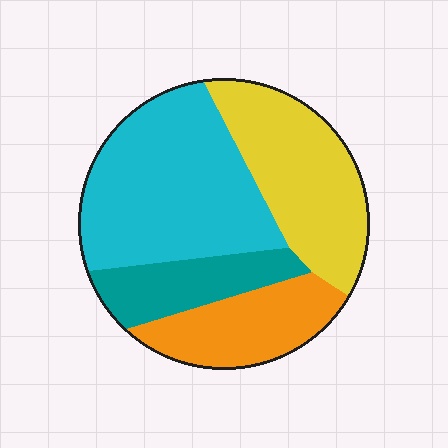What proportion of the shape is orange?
Orange takes up less than a quarter of the shape.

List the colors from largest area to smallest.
From largest to smallest: cyan, yellow, orange, teal.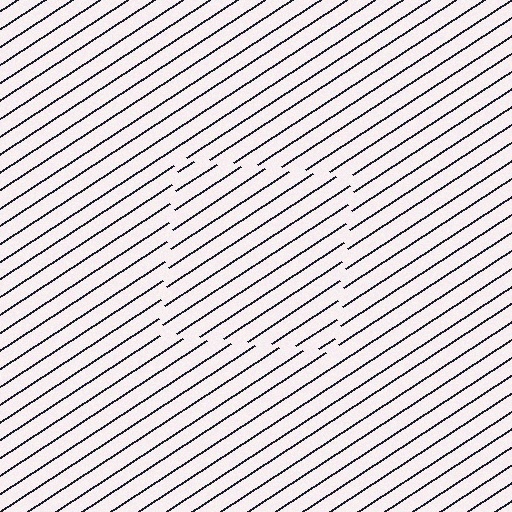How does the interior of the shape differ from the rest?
The interior of the shape contains the same grating, shifted by half a period — the contour is defined by the phase discontinuity where line-ends from the inner and outer gratings abut.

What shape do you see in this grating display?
An illusory square. The interior of the shape contains the same grating, shifted by half a period — the contour is defined by the phase discontinuity where line-ends from the inner and outer gratings abut.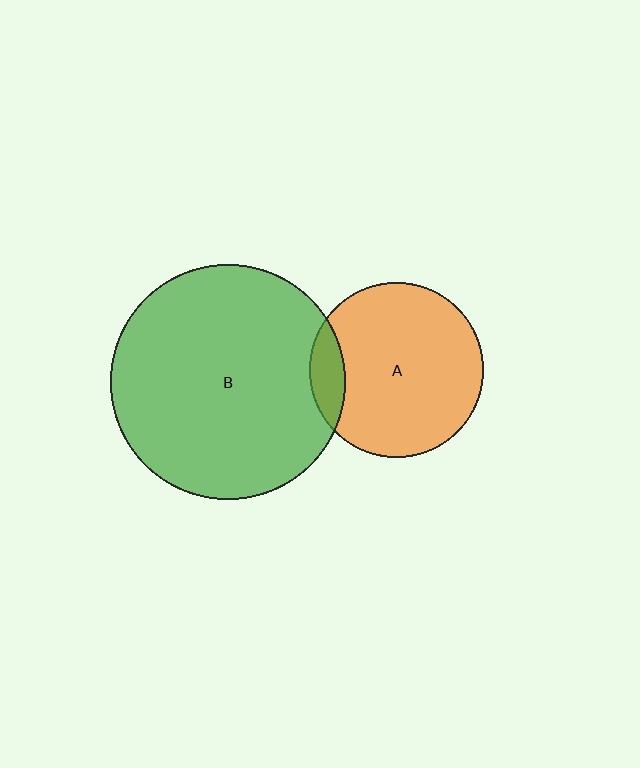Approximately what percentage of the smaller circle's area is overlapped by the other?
Approximately 10%.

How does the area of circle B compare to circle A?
Approximately 1.8 times.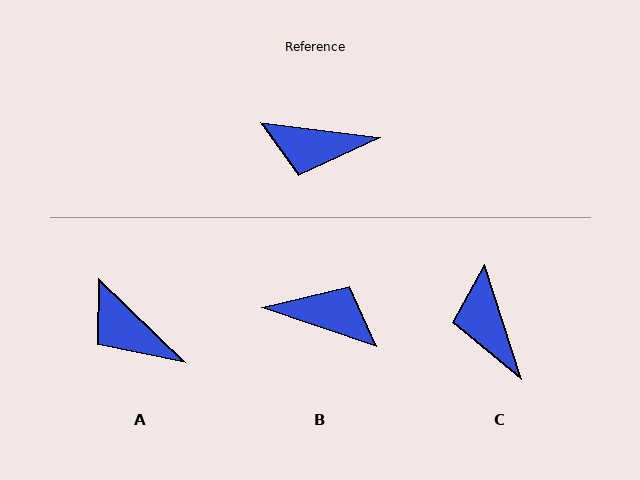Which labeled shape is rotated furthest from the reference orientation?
B, about 169 degrees away.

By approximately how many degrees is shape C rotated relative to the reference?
Approximately 65 degrees clockwise.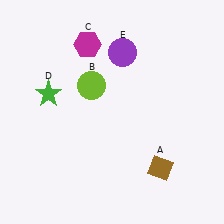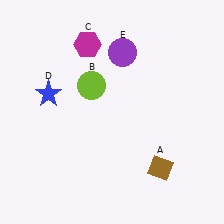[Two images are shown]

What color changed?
The star (D) changed from green in Image 1 to blue in Image 2.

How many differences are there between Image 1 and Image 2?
There is 1 difference between the two images.